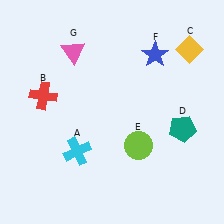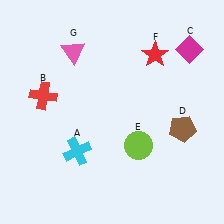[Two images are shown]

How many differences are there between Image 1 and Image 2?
There are 3 differences between the two images.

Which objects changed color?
C changed from yellow to magenta. D changed from teal to brown. F changed from blue to red.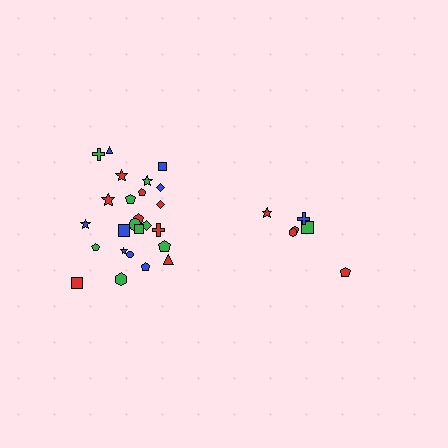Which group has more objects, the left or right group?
The left group.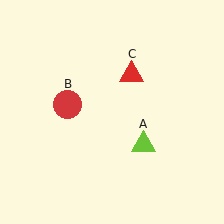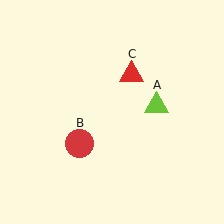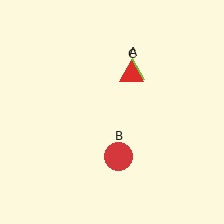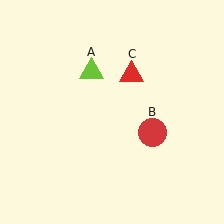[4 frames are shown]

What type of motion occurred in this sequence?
The lime triangle (object A), red circle (object B) rotated counterclockwise around the center of the scene.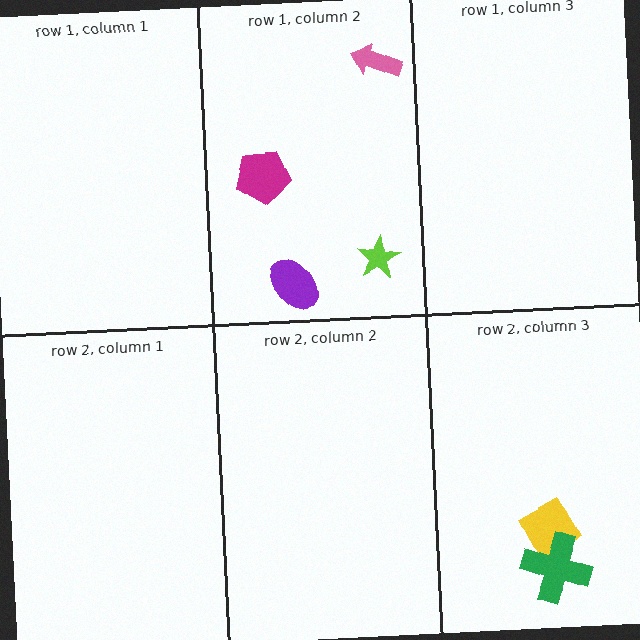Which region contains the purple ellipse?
The row 1, column 2 region.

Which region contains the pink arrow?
The row 1, column 2 region.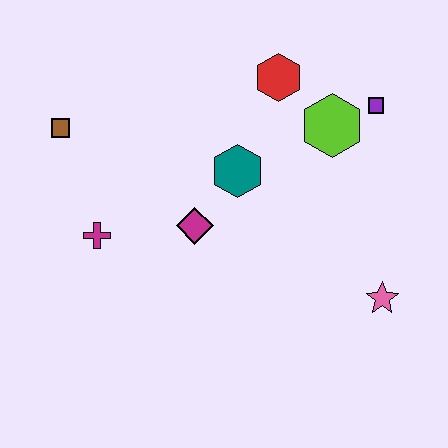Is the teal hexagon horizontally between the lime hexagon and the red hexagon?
No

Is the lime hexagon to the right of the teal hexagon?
Yes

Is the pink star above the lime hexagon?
No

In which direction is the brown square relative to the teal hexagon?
The brown square is to the left of the teal hexagon.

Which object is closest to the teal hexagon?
The magenta diamond is closest to the teal hexagon.